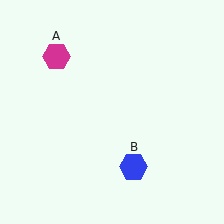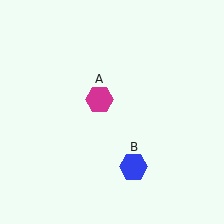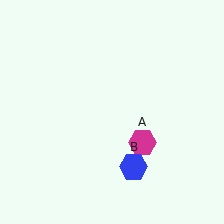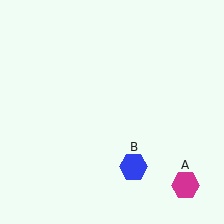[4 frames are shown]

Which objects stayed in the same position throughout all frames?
Blue hexagon (object B) remained stationary.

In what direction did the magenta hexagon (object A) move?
The magenta hexagon (object A) moved down and to the right.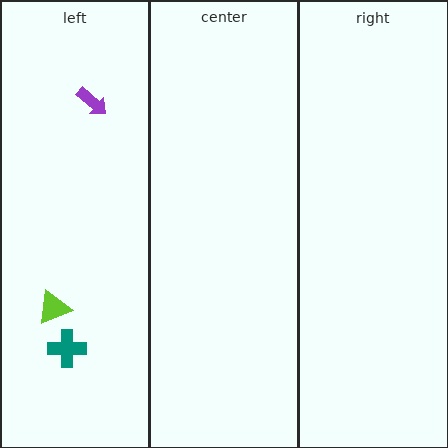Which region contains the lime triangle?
The left region.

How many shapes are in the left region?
3.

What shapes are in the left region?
The lime triangle, the teal cross, the purple arrow.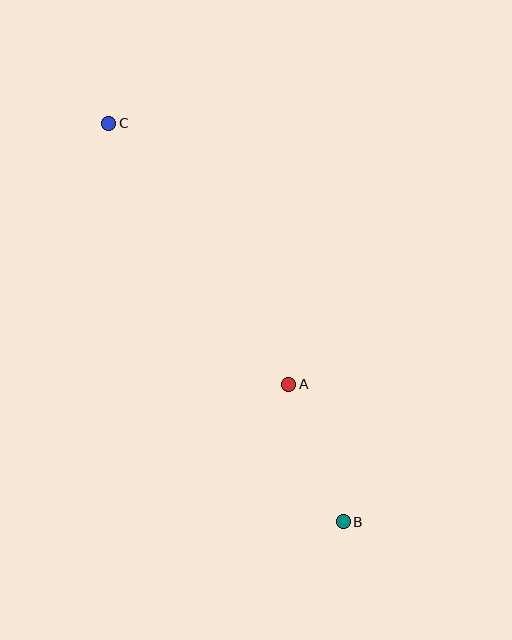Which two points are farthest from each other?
Points B and C are farthest from each other.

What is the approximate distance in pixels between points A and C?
The distance between A and C is approximately 317 pixels.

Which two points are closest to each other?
Points A and B are closest to each other.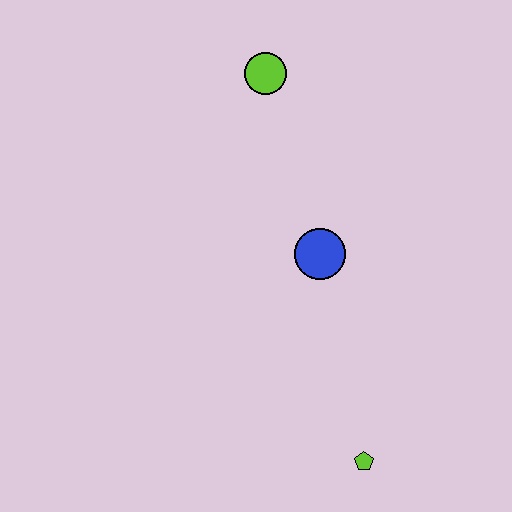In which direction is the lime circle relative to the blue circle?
The lime circle is above the blue circle.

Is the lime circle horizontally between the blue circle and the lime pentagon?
No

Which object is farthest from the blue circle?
The lime pentagon is farthest from the blue circle.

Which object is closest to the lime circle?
The blue circle is closest to the lime circle.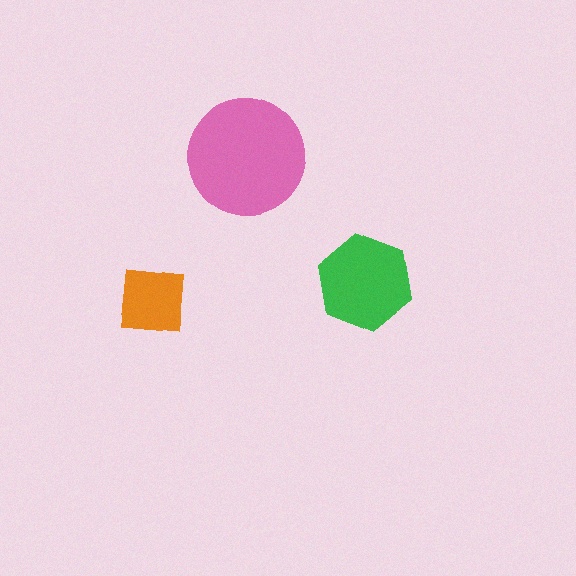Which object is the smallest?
The orange square.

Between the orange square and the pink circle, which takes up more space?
The pink circle.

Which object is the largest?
The pink circle.